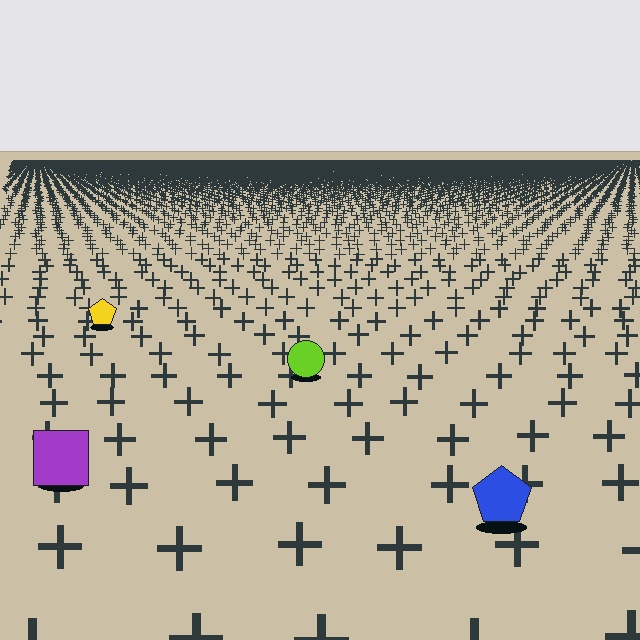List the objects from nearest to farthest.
From nearest to farthest: the blue pentagon, the purple square, the lime circle, the yellow pentagon.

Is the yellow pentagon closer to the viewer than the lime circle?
No. The lime circle is closer — you can tell from the texture gradient: the ground texture is coarser near it.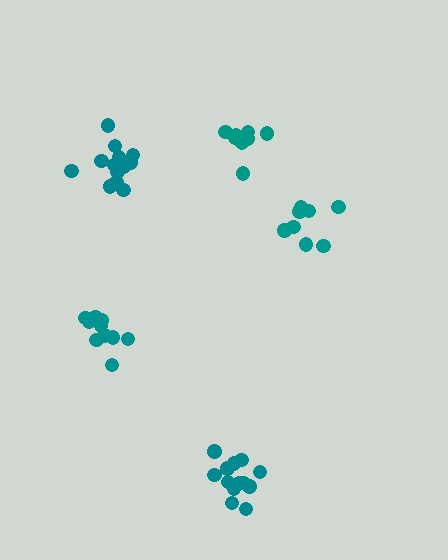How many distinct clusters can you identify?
There are 5 distinct clusters.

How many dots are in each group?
Group 1: 10 dots, Group 2: 13 dots, Group 3: 8 dots, Group 4: 13 dots, Group 5: 9 dots (53 total).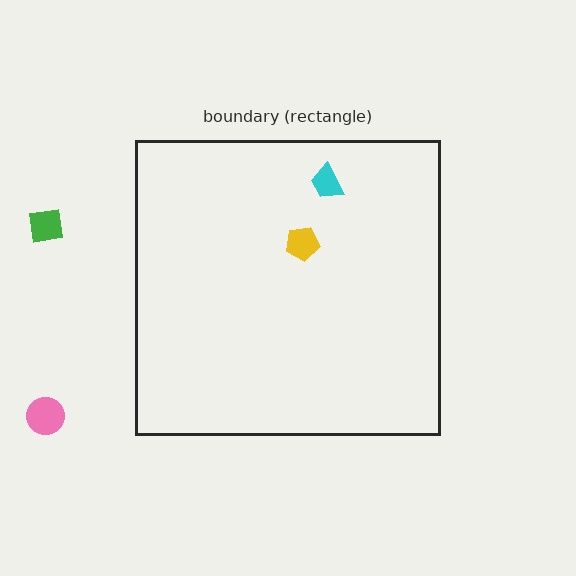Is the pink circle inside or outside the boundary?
Outside.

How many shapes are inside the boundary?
2 inside, 2 outside.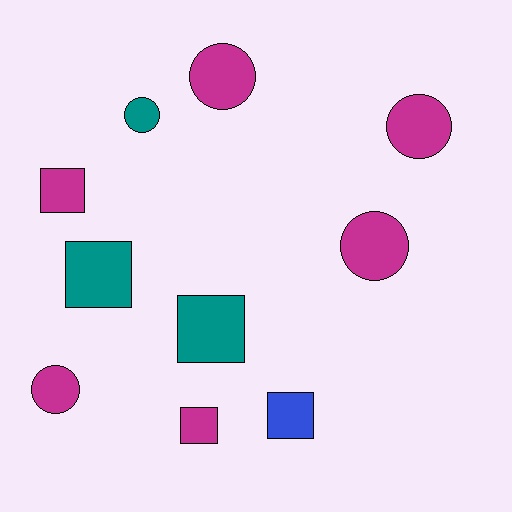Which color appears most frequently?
Magenta, with 6 objects.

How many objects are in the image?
There are 10 objects.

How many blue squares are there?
There is 1 blue square.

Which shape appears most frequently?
Square, with 5 objects.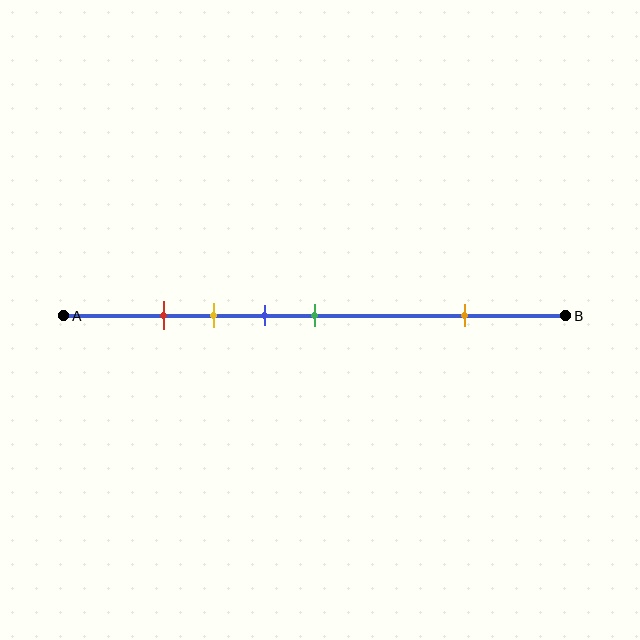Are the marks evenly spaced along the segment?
No, the marks are not evenly spaced.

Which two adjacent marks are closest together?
The red and yellow marks are the closest adjacent pair.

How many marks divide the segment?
There are 5 marks dividing the segment.